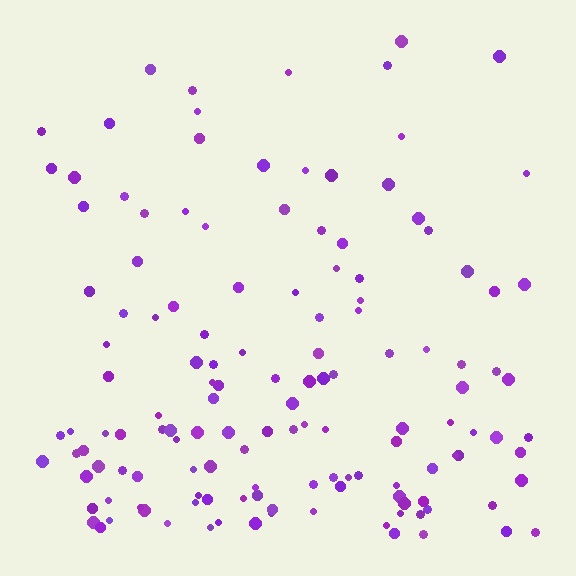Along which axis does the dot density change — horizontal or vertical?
Vertical.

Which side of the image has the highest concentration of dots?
The bottom.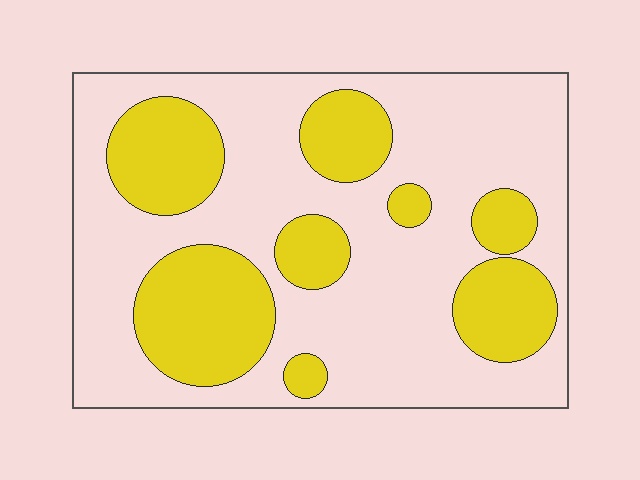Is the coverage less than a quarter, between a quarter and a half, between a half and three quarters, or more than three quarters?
Between a quarter and a half.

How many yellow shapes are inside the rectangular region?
8.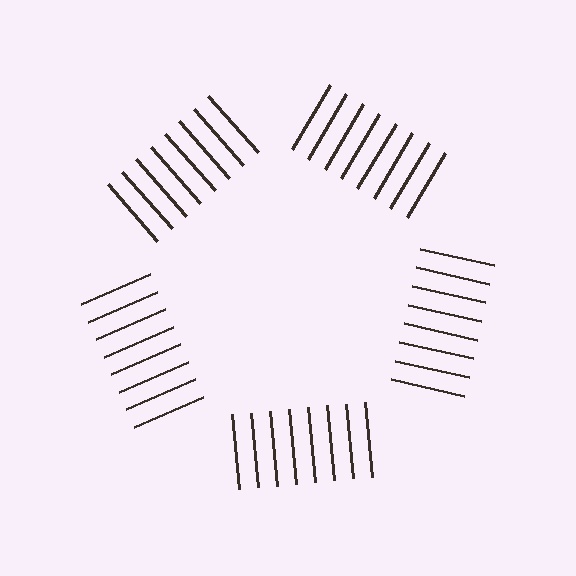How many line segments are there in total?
40 — 8 along each of the 5 edges.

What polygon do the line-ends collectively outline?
An illusory pentagon — the line segments terminate on its edges but no continuous stroke is drawn.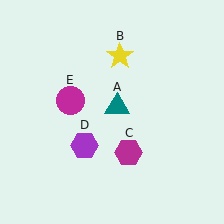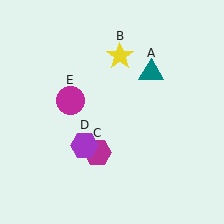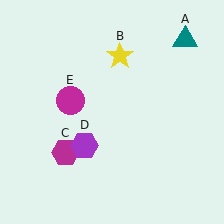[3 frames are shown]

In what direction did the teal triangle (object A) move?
The teal triangle (object A) moved up and to the right.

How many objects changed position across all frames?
2 objects changed position: teal triangle (object A), magenta hexagon (object C).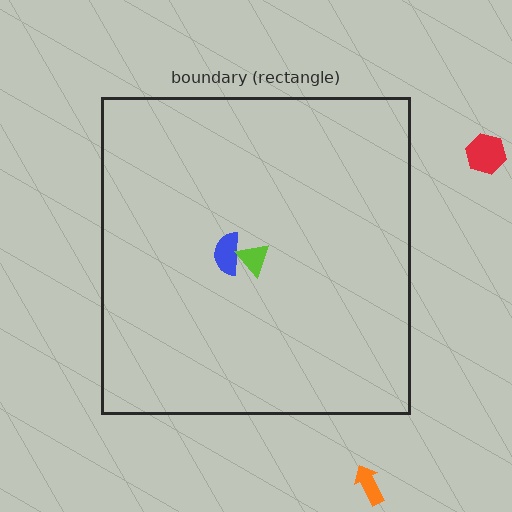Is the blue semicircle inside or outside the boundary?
Inside.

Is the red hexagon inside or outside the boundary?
Outside.